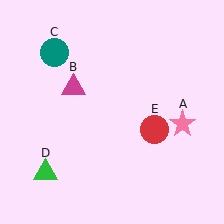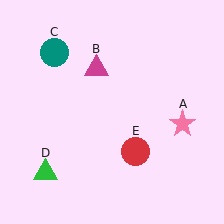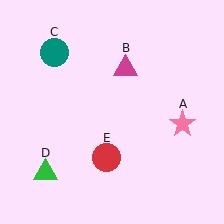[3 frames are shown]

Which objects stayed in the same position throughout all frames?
Pink star (object A) and teal circle (object C) and green triangle (object D) remained stationary.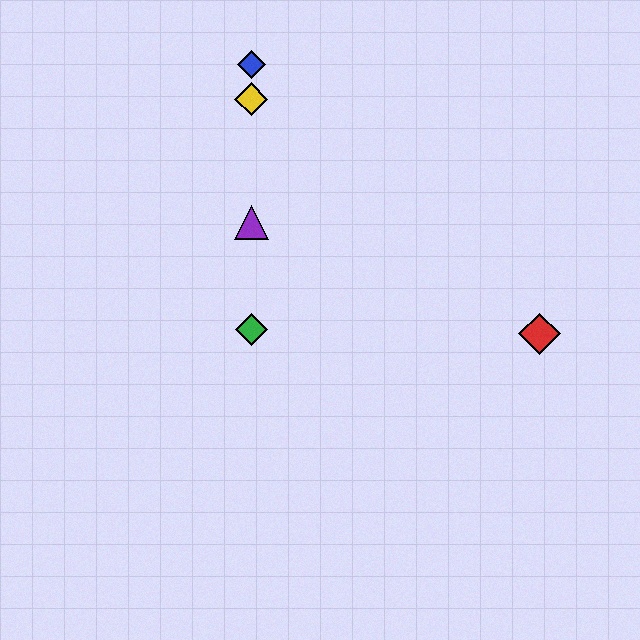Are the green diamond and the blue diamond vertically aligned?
Yes, both are at x≈251.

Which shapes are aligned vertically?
The blue diamond, the green diamond, the yellow diamond, the purple triangle are aligned vertically.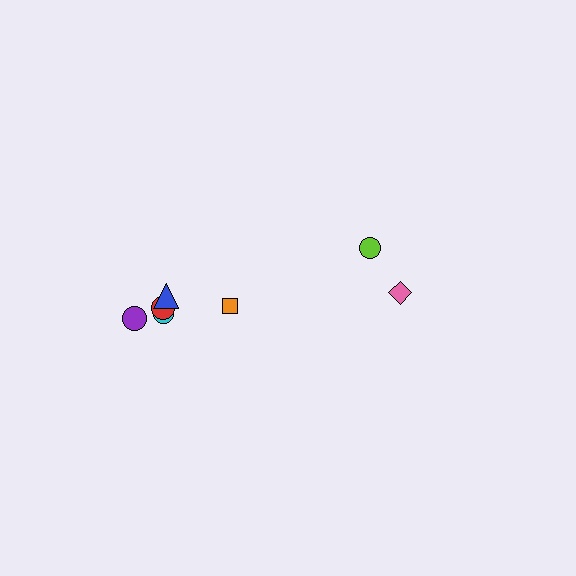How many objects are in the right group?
There are 3 objects.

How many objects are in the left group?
There are 5 objects.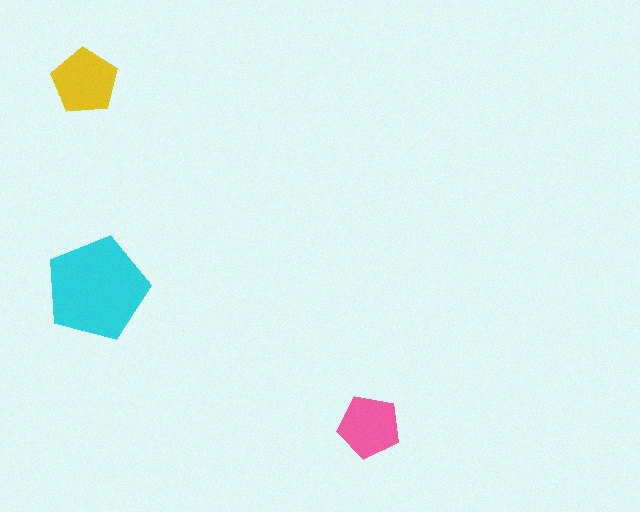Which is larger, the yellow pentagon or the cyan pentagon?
The cyan one.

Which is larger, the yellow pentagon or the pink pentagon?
The yellow one.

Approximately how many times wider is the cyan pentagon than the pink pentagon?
About 1.5 times wider.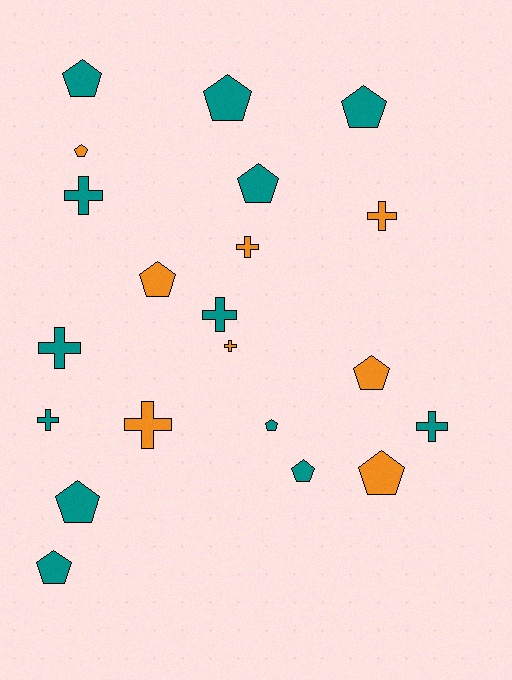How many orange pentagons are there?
There are 4 orange pentagons.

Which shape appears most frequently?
Pentagon, with 12 objects.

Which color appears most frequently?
Teal, with 13 objects.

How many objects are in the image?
There are 21 objects.